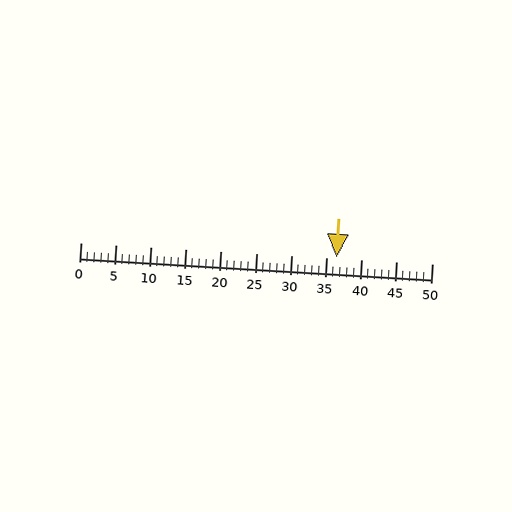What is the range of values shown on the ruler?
The ruler shows values from 0 to 50.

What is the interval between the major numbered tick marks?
The major tick marks are spaced 5 units apart.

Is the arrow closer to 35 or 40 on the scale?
The arrow is closer to 35.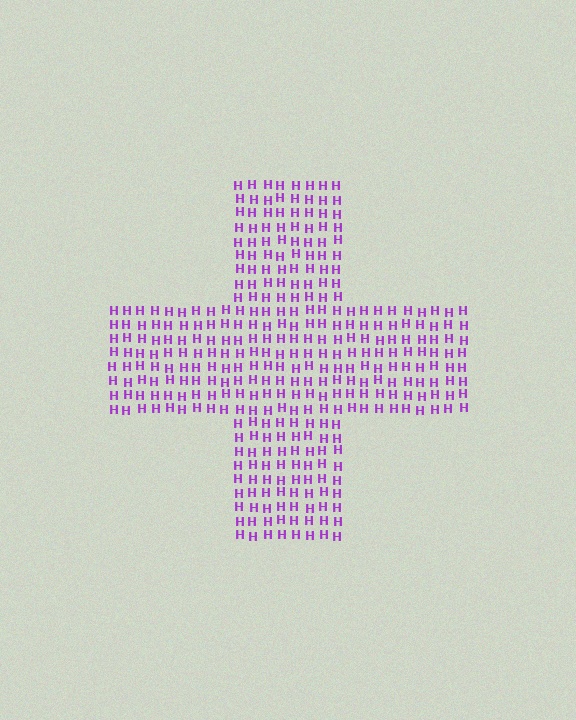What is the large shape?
The large shape is a cross.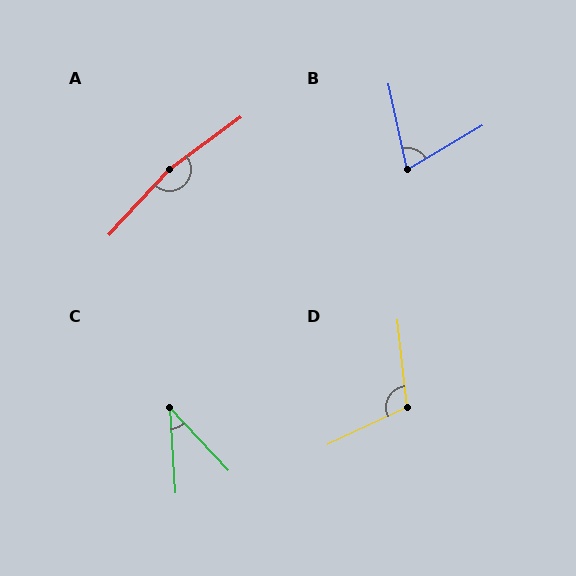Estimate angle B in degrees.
Approximately 72 degrees.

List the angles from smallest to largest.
C (39°), B (72°), D (109°), A (169°).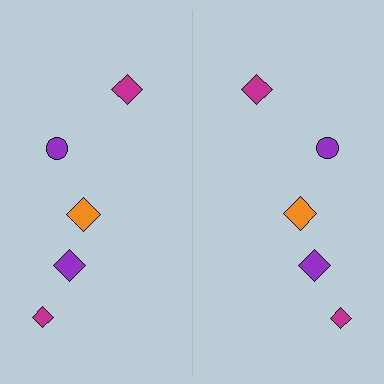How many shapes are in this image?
There are 10 shapes in this image.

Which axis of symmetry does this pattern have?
The pattern has a vertical axis of symmetry running through the center of the image.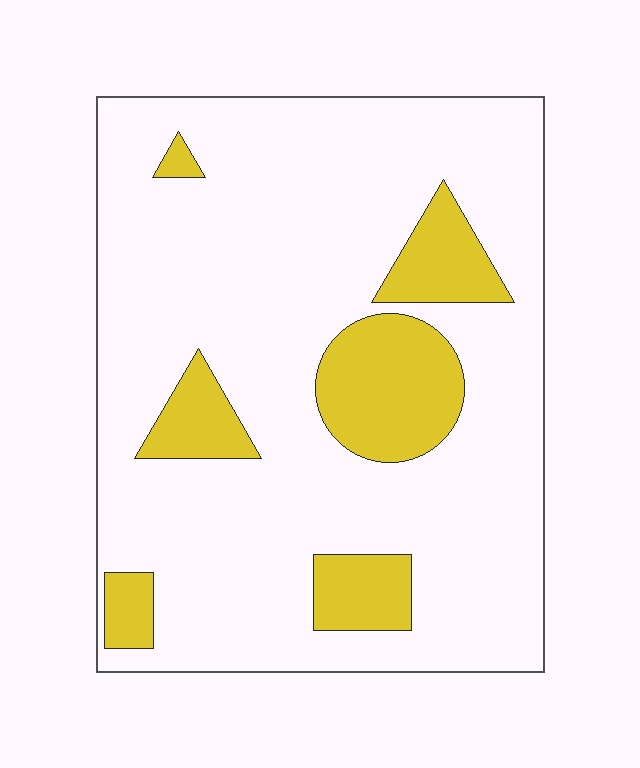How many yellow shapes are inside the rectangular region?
6.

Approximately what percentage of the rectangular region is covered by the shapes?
Approximately 20%.